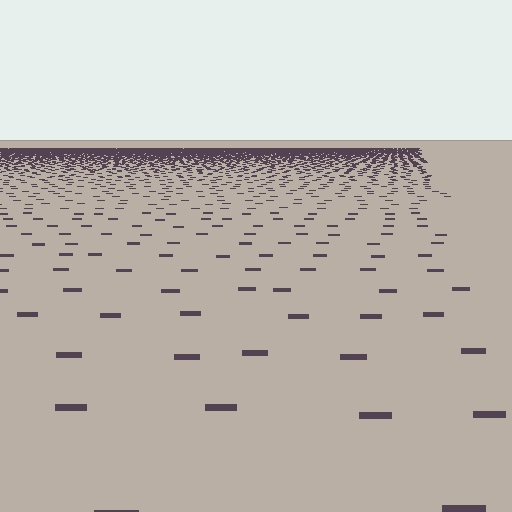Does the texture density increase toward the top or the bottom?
Density increases toward the top.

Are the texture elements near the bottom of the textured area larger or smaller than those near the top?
Larger. Near the bottom, elements are closer to the viewer and appear at a bigger on-screen size.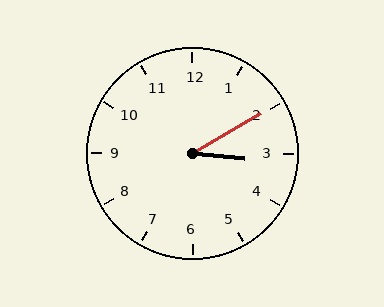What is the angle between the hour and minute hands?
Approximately 35 degrees.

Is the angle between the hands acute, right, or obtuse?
It is acute.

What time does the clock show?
3:10.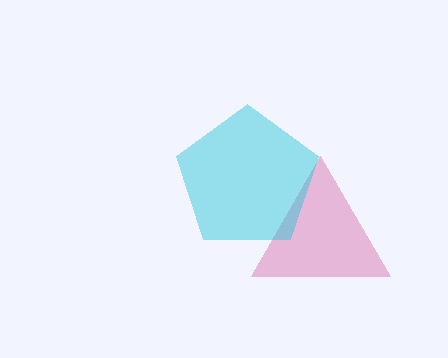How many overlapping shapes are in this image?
There are 2 overlapping shapes in the image.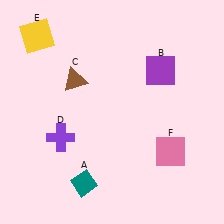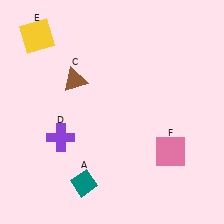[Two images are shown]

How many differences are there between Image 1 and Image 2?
There is 1 difference between the two images.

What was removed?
The purple square (B) was removed in Image 2.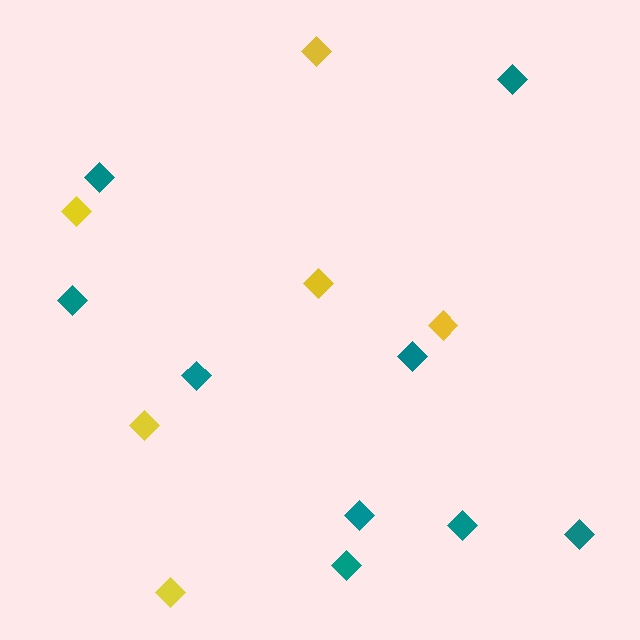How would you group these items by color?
There are 2 groups: one group of yellow diamonds (6) and one group of teal diamonds (9).